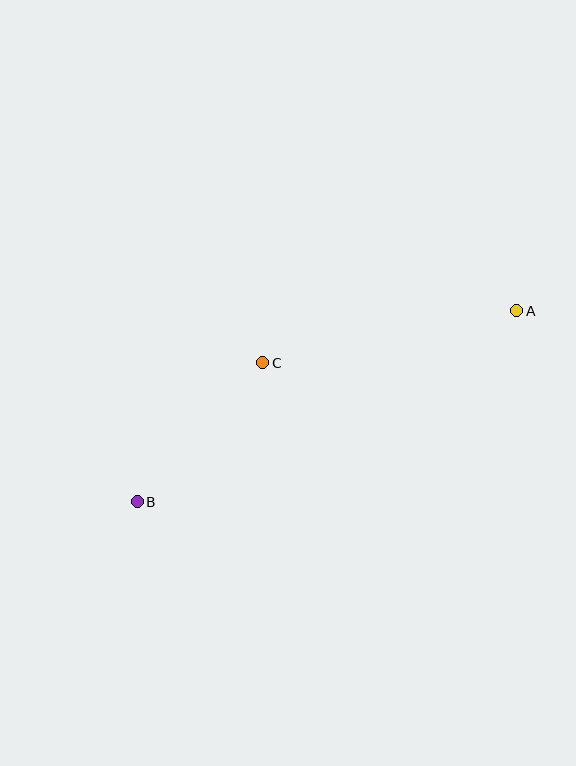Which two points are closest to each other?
Points B and C are closest to each other.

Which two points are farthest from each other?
Points A and B are farthest from each other.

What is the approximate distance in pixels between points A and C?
The distance between A and C is approximately 259 pixels.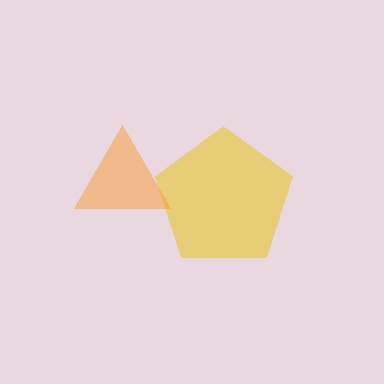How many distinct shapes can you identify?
There are 2 distinct shapes: a yellow pentagon, an orange triangle.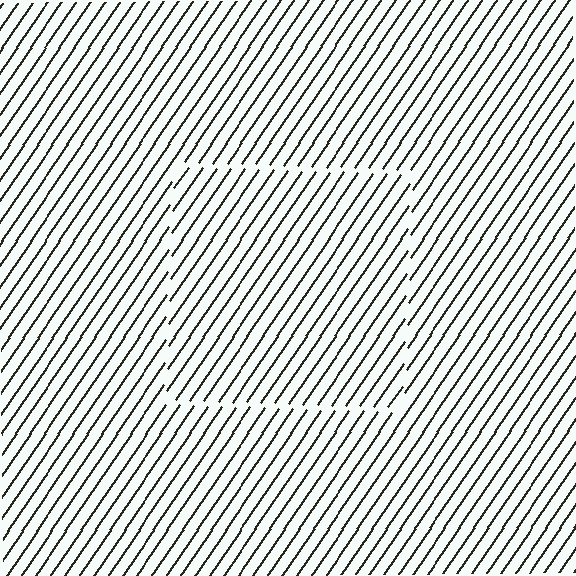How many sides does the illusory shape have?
4 sides — the line-ends trace a square.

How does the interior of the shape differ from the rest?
The interior of the shape contains the same grating, shifted by half a period — the contour is defined by the phase discontinuity where line-ends from the inner and outer gratings abut.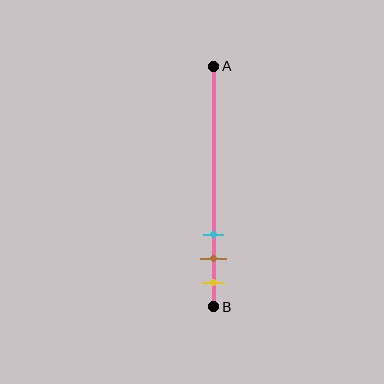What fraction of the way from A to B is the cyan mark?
The cyan mark is approximately 70% (0.7) of the way from A to B.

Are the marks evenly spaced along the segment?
Yes, the marks are approximately evenly spaced.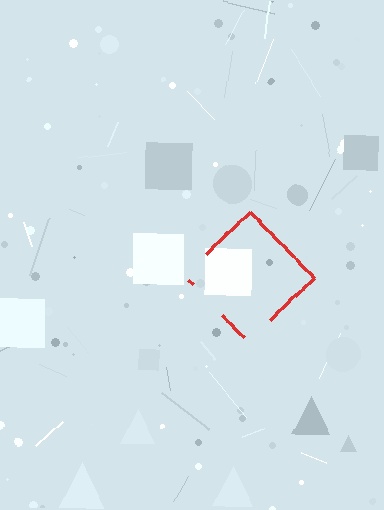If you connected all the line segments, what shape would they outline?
They would outline a diamond.